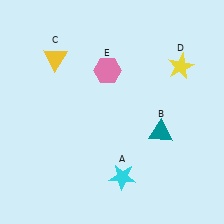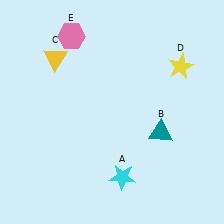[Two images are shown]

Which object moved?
The pink hexagon (E) moved left.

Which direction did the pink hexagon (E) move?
The pink hexagon (E) moved left.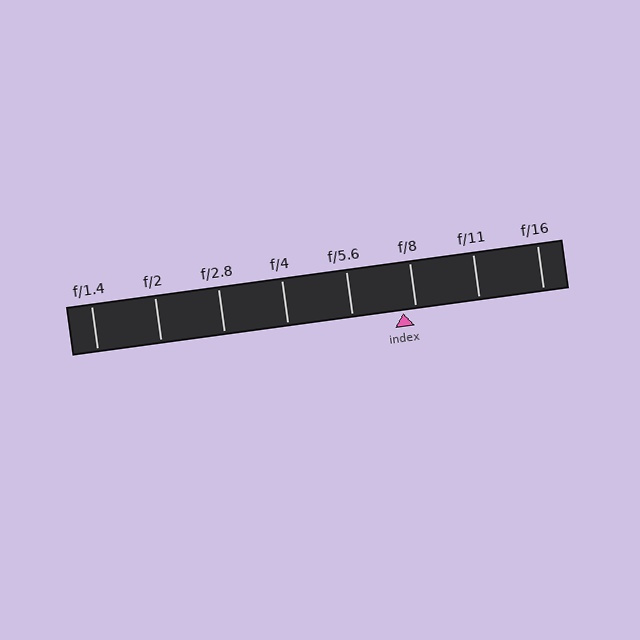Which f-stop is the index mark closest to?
The index mark is closest to f/8.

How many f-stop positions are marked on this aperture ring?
There are 8 f-stop positions marked.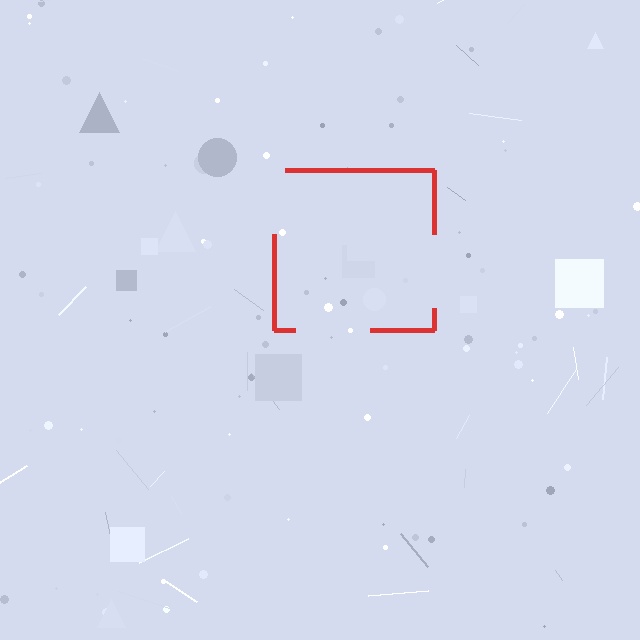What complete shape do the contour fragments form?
The contour fragments form a square.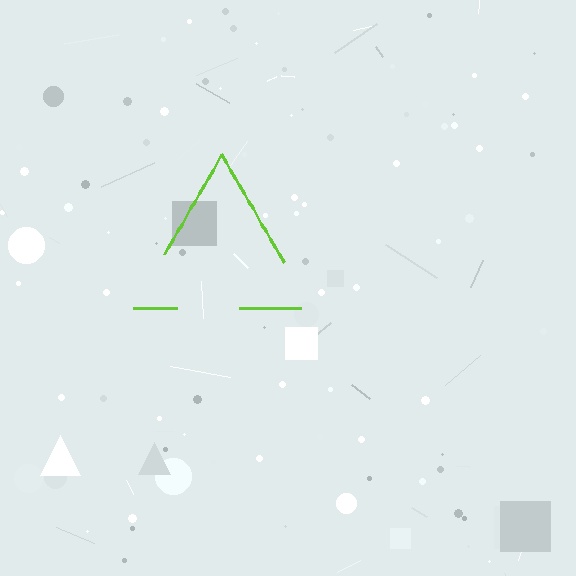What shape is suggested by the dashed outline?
The dashed outline suggests a triangle.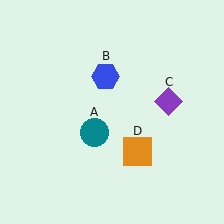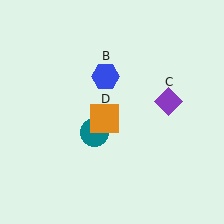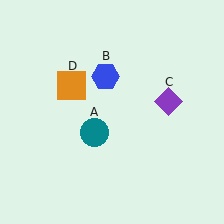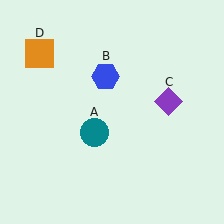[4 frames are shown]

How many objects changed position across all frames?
1 object changed position: orange square (object D).